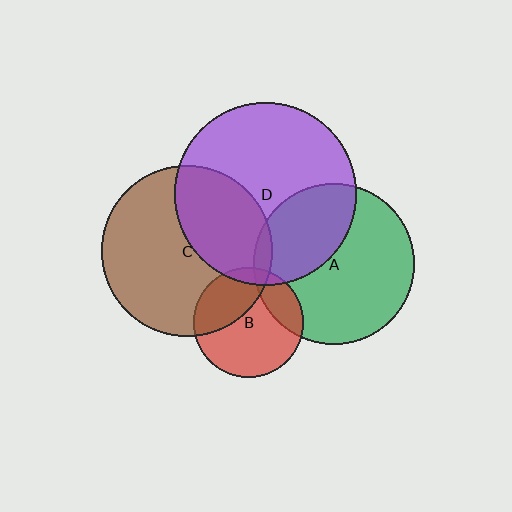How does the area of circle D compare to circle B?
Approximately 2.7 times.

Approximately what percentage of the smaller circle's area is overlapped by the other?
Approximately 5%.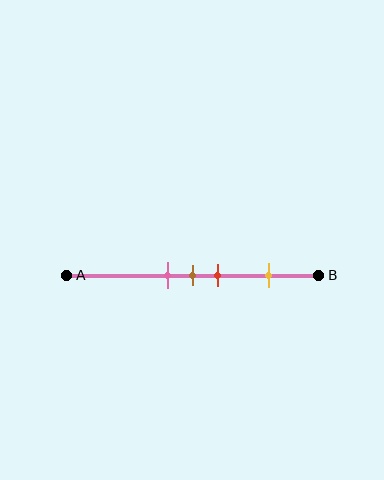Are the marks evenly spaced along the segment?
No, the marks are not evenly spaced.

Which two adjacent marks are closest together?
The pink and brown marks are the closest adjacent pair.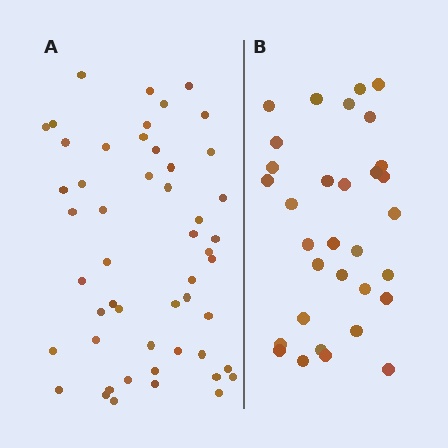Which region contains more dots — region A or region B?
Region A (the left region) has more dots.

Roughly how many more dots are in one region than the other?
Region A has approximately 20 more dots than region B.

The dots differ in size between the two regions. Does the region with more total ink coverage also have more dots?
No. Region B has more total ink coverage because its dots are larger, but region A actually contains more individual dots. Total area can be misleading — the number of items is what matters here.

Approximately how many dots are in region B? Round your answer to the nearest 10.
About 30 dots. (The exact count is 32, which rounds to 30.)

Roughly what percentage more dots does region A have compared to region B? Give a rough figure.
About 60% more.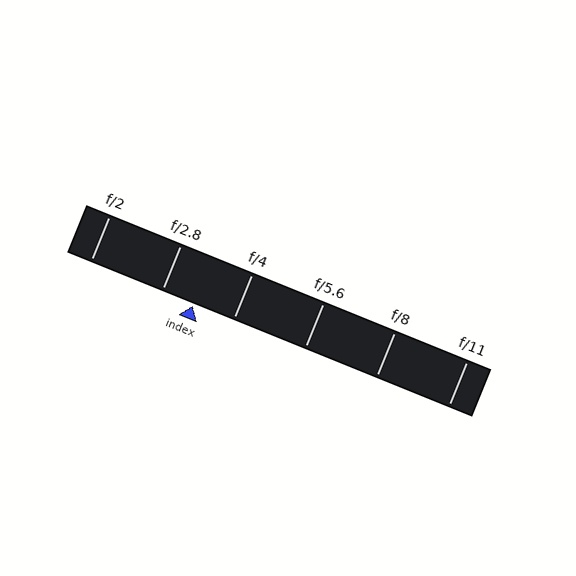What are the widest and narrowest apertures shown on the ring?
The widest aperture shown is f/2 and the narrowest is f/11.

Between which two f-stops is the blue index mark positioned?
The index mark is between f/2.8 and f/4.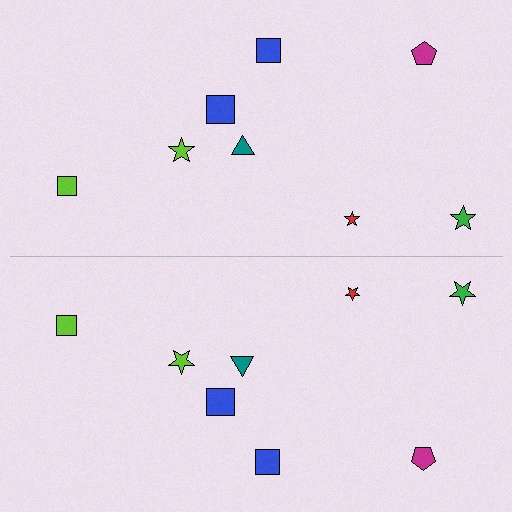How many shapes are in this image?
There are 16 shapes in this image.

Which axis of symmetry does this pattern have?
The pattern has a horizontal axis of symmetry running through the center of the image.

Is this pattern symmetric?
Yes, this pattern has bilateral (reflection) symmetry.